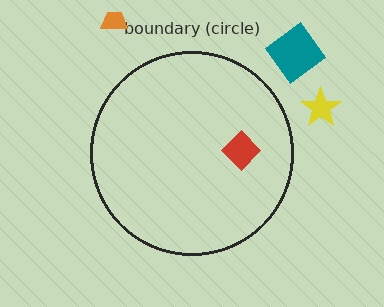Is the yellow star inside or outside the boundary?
Outside.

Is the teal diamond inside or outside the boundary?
Outside.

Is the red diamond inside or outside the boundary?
Inside.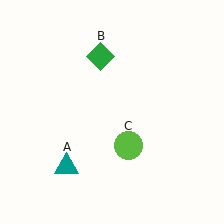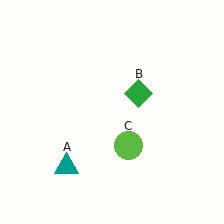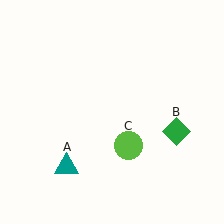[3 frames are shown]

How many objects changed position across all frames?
1 object changed position: green diamond (object B).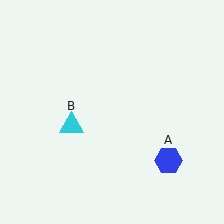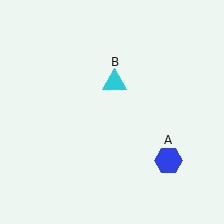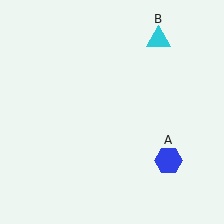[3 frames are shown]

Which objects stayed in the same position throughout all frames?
Blue hexagon (object A) remained stationary.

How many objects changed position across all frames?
1 object changed position: cyan triangle (object B).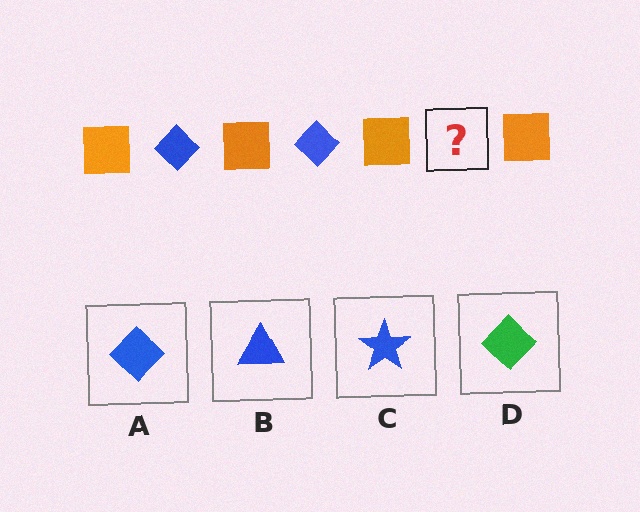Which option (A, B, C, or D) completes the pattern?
A.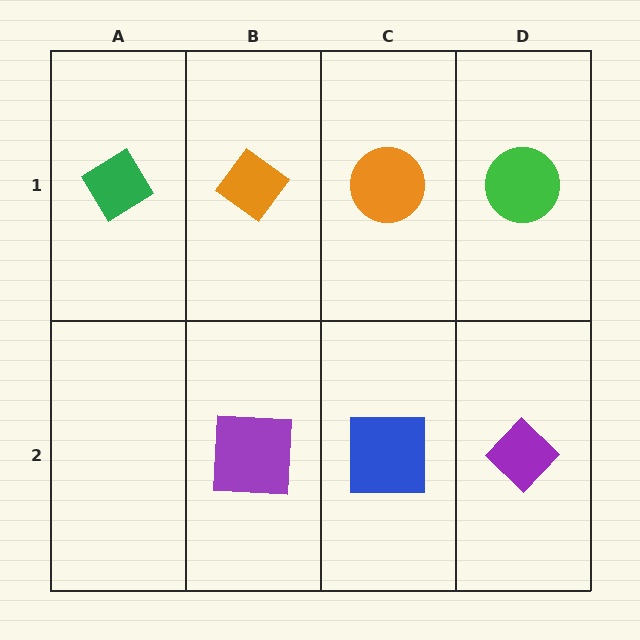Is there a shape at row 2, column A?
No, that cell is empty.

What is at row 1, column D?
A green circle.